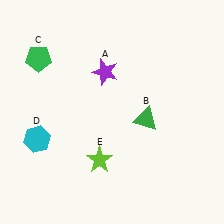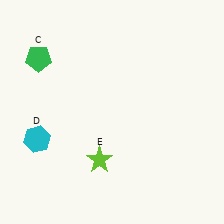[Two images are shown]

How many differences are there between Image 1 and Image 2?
There are 2 differences between the two images.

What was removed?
The green triangle (B), the purple star (A) were removed in Image 2.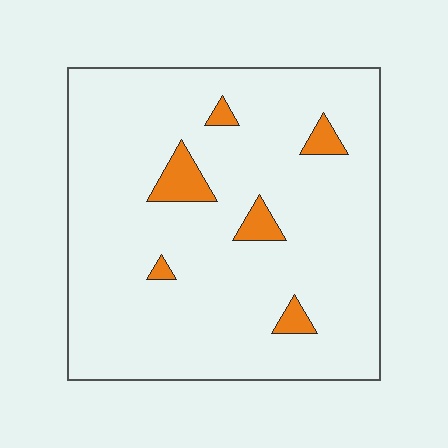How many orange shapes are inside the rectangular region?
6.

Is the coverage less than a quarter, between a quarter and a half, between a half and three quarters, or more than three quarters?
Less than a quarter.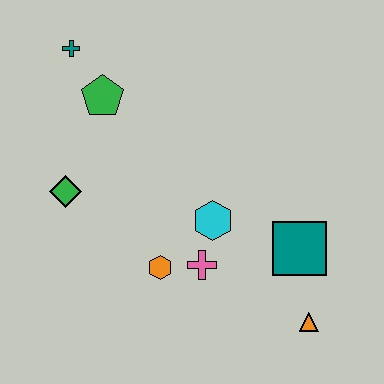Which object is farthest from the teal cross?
The orange triangle is farthest from the teal cross.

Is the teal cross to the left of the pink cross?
Yes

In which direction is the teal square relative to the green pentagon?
The teal square is to the right of the green pentagon.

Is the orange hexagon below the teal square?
Yes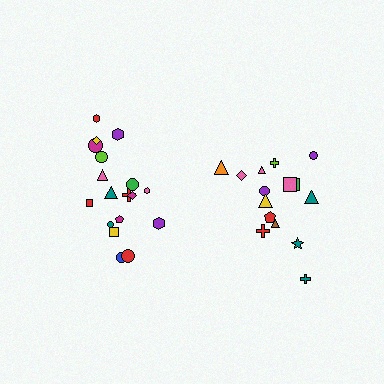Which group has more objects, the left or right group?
The left group.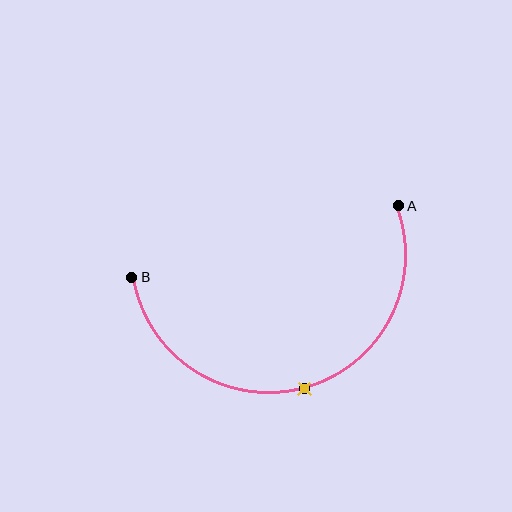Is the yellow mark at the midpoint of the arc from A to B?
Yes. The yellow mark lies on the arc at equal arc-length from both A and B — it is the arc midpoint.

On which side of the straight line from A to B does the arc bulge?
The arc bulges below the straight line connecting A and B.